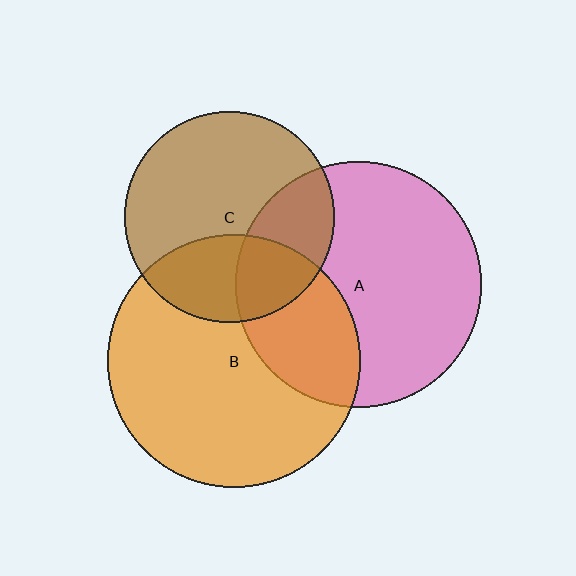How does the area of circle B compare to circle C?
Approximately 1.4 times.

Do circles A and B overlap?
Yes.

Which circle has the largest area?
Circle B (orange).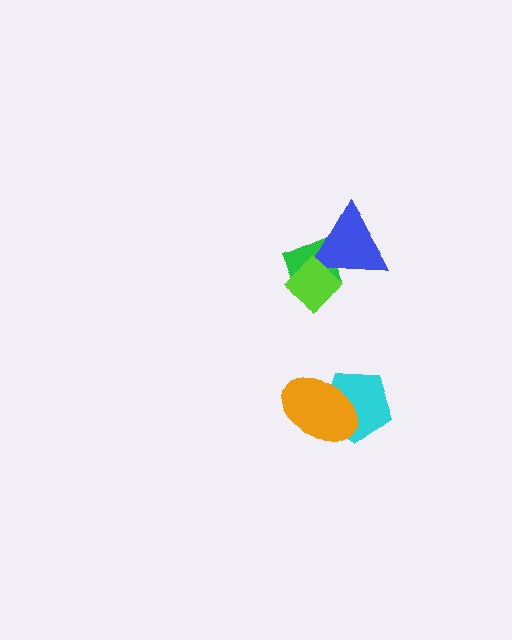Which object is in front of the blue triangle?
The lime diamond is in front of the blue triangle.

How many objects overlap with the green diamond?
2 objects overlap with the green diamond.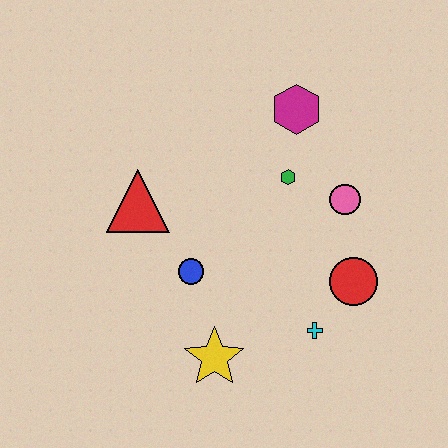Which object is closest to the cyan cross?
The red circle is closest to the cyan cross.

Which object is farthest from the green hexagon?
The yellow star is farthest from the green hexagon.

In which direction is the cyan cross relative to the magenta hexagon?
The cyan cross is below the magenta hexagon.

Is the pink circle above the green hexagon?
No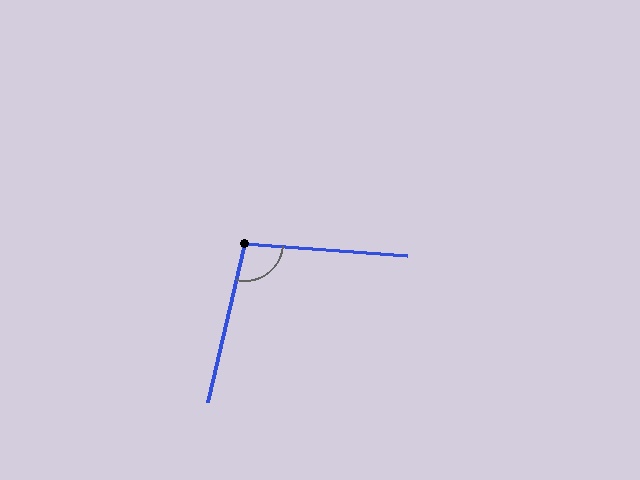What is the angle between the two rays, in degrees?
Approximately 99 degrees.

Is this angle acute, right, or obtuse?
It is obtuse.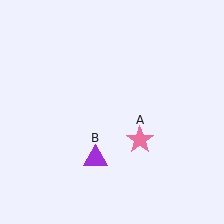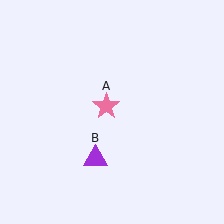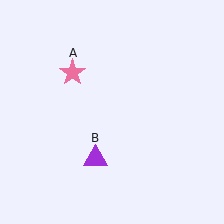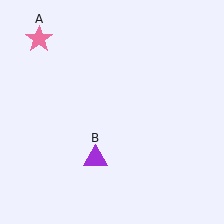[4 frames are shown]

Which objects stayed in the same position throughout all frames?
Purple triangle (object B) remained stationary.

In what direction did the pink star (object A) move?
The pink star (object A) moved up and to the left.